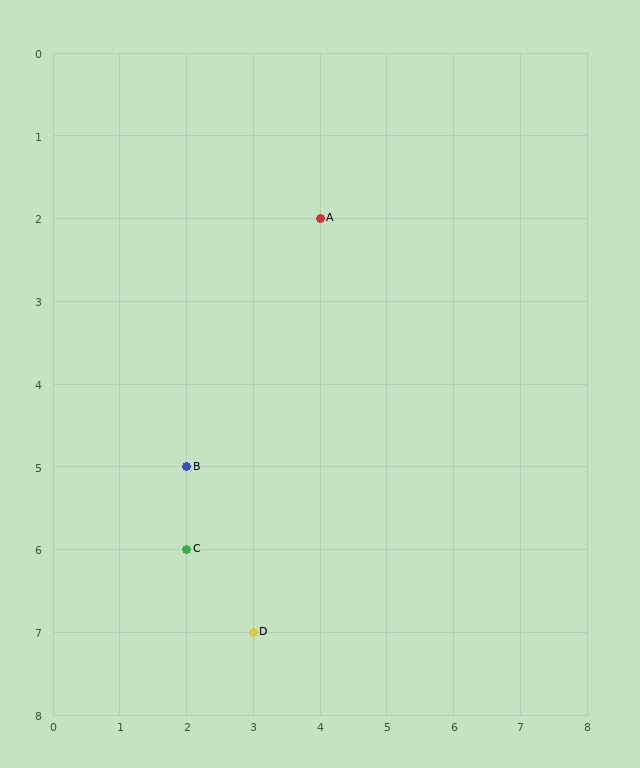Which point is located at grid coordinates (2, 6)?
Point C is at (2, 6).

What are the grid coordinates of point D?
Point D is at grid coordinates (3, 7).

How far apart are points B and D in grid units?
Points B and D are 1 column and 2 rows apart (about 2.2 grid units diagonally).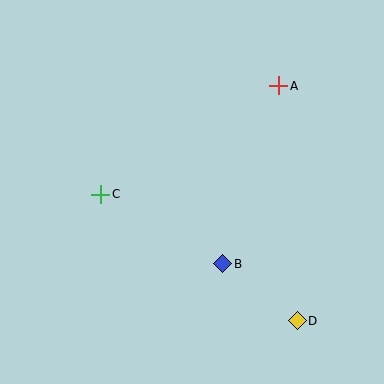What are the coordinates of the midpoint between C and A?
The midpoint between C and A is at (190, 140).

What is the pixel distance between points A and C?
The distance between A and C is 209 pixels.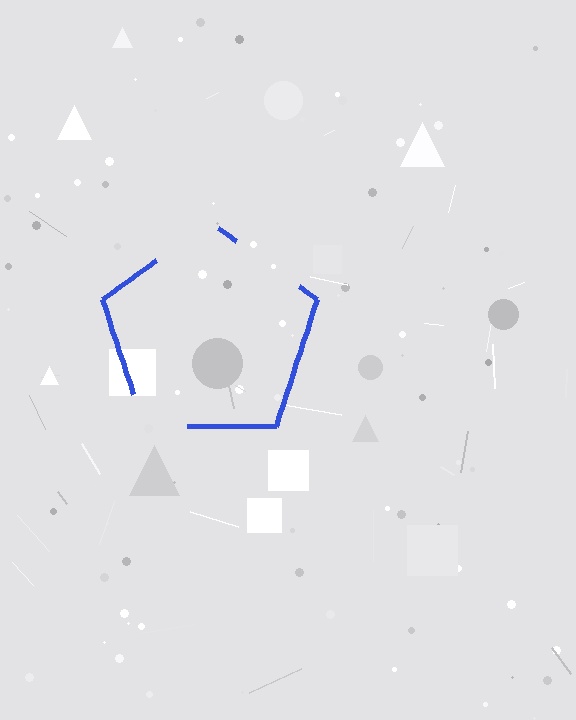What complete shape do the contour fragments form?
The contour fragments form a pentagon.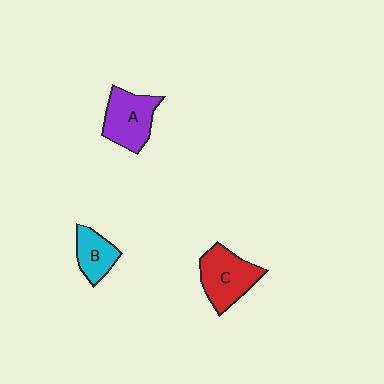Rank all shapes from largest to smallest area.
From largest to smallest: C (red), A (purple), B (cyan).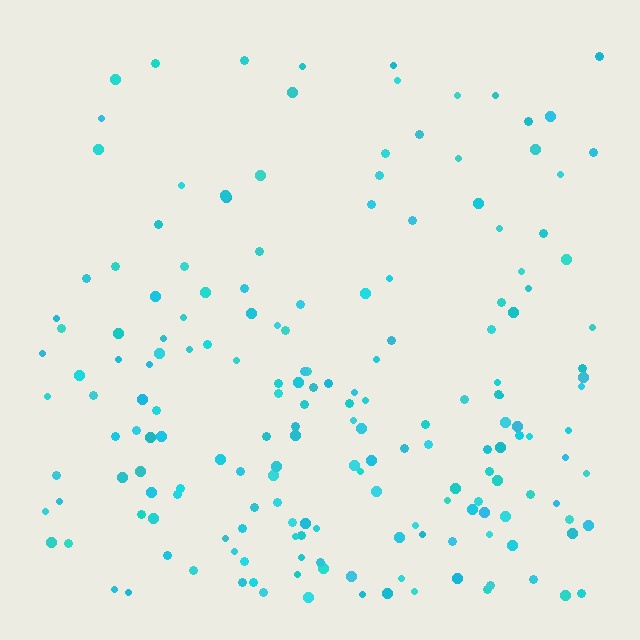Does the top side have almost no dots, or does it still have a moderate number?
Still a moderate number, just noticeably fewer than the bottom.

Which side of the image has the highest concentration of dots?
The bottom.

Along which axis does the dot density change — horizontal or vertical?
Vertical.